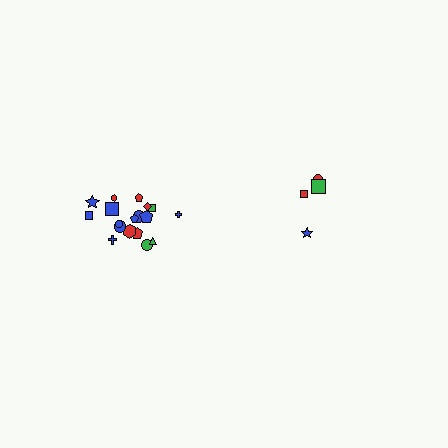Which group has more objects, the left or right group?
The left group.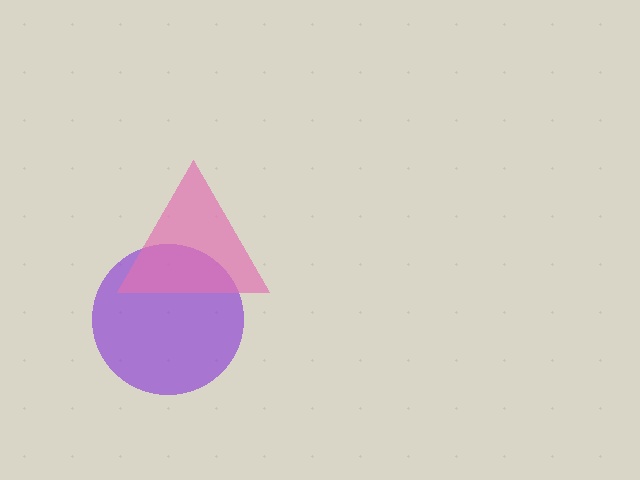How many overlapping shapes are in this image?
There are 2 overlapping shapes in the image.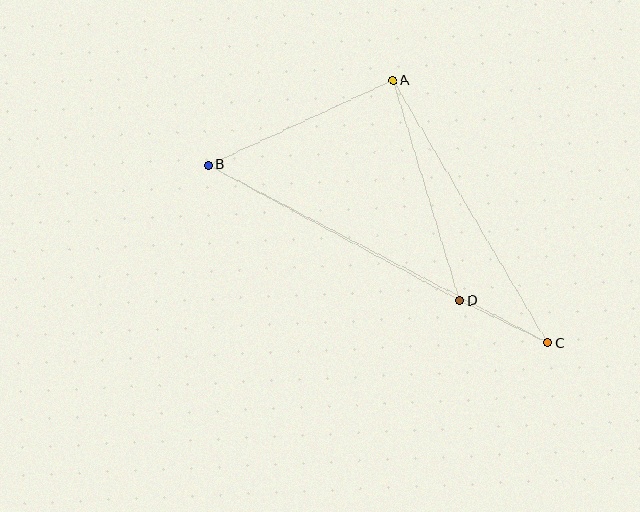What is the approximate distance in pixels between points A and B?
The distance between A and B is approximately 203 pixels.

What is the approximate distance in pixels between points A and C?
The distance between A and C is approximately 305 pixels.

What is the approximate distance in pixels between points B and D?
The distance between B and D is approximately 286 pixels.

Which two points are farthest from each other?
Points B and C are farthest from each other.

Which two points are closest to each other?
Points C and D are closest to each other.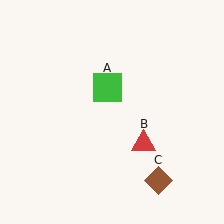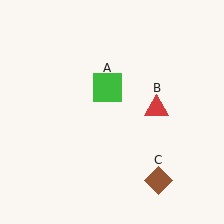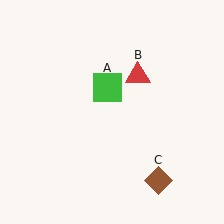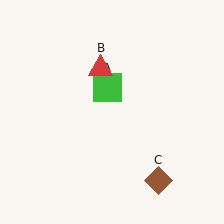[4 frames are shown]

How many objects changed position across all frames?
1 object changed position: red triangle (object B).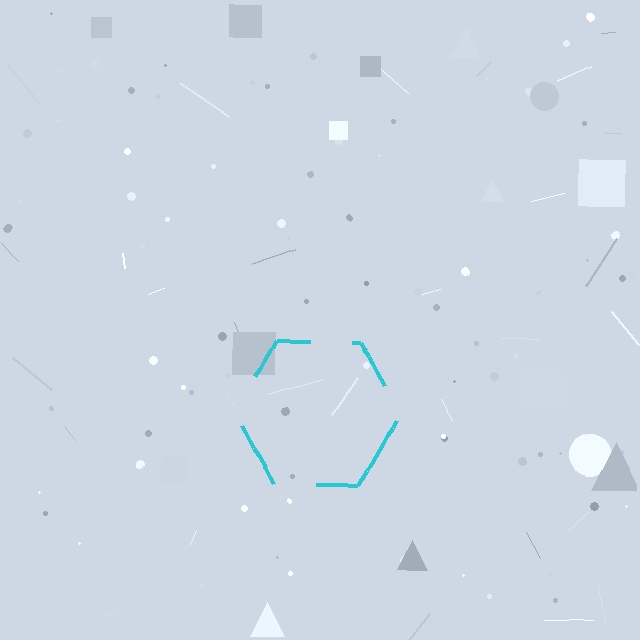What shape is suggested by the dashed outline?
The dashed outline suggests a hexagon.